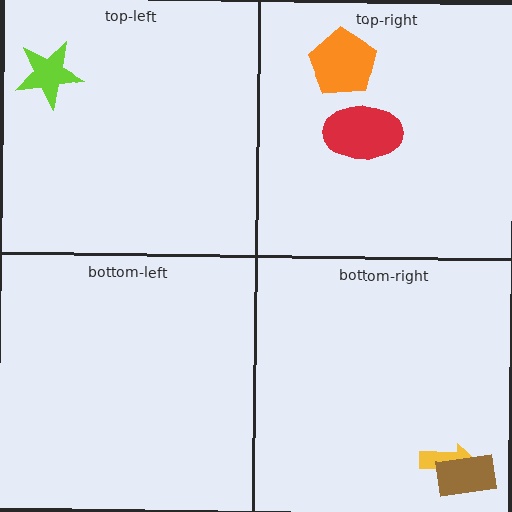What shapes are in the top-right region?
The red ellipse, the orange pentagon.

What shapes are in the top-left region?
The lime star.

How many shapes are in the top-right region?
2.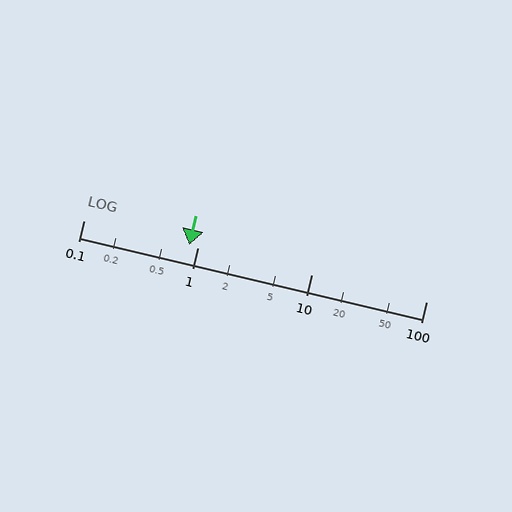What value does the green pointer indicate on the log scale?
The pointer indicates approximately 0.84.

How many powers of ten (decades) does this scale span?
The scale spans 3 decades, from 0.1 to 100.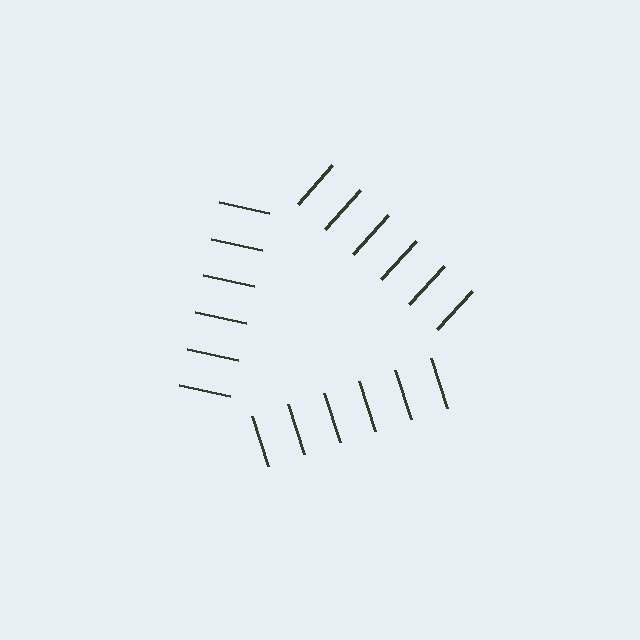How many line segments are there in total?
18 — 6 along each of the 3 edges.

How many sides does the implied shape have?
3 sides — the line-ends trace a triangle.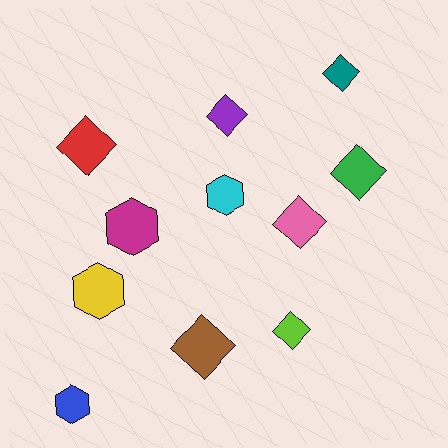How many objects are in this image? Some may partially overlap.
There are 11 objects.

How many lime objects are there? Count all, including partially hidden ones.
There is 1 lime object.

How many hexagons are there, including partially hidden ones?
There are 4 hexagons.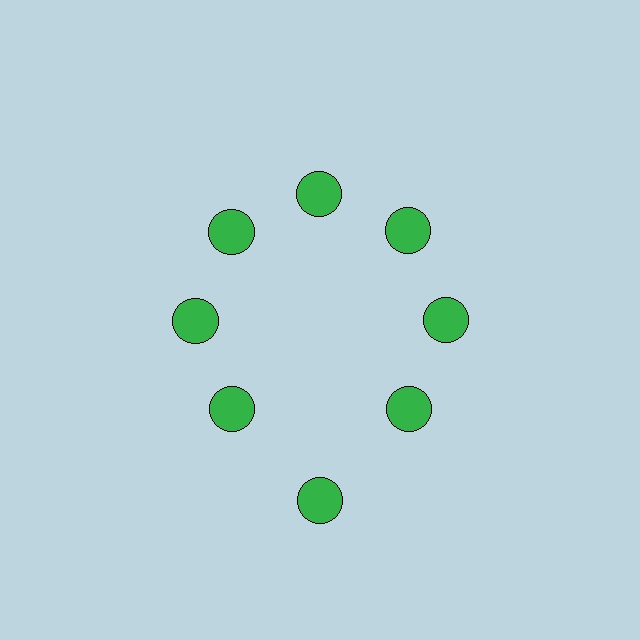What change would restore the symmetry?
The symmetry would be restored by moving it inward, back onto the ring so that all 8 circles sit at equal angles and equal distance from the center.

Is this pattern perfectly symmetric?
No. The 8 green circles are arranged in a ring, but one element near the 6 o'clock position is pushed outward from the center, breaking the 8-fold rotational symmetry.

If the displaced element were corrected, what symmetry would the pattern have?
It would have 8-fold rotational symmetry — the pattern would map onto itself every 45 degrees.